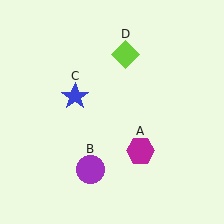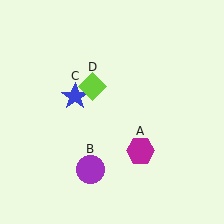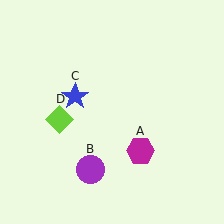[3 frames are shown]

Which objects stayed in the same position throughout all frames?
Magenta hexagon (object A) and purple circle (object B) and blue star (object C) remained stationary.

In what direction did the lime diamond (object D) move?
The lime diamond (object D) moved down and to the left.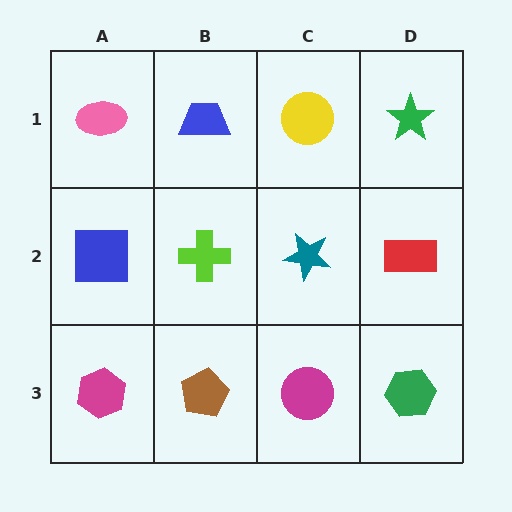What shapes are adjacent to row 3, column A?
A blue square (row 2, column A), a brown pentagon (row 3, column B).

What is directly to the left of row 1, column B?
A pink ellipse.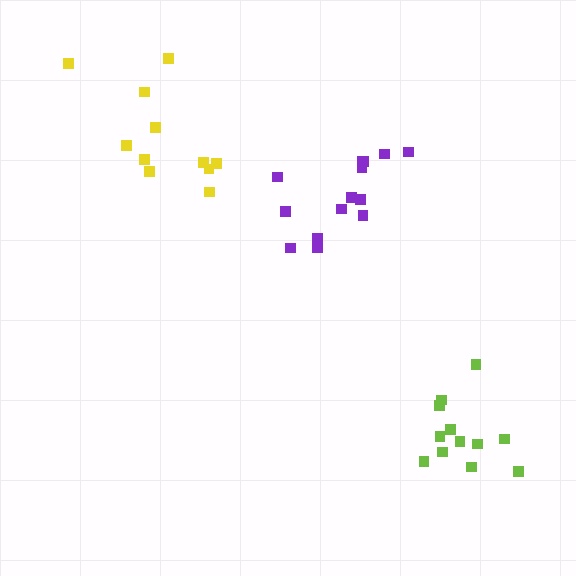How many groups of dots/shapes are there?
There are 3 groups.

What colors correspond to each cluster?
The clusters are colored: yellow, lime, purple.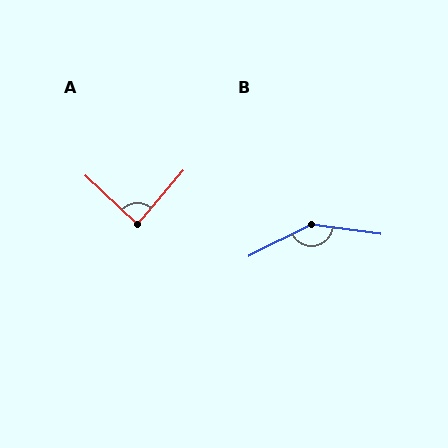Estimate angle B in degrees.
Approximately 146 degrees.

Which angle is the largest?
B, at approximately 146 degrees.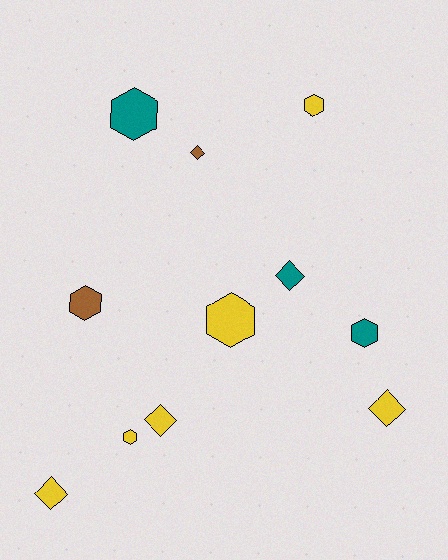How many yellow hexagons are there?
There are 3 yellow hexagons.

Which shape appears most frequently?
Hexagon, with 6 objects.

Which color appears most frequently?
Yellow, with 6 objects.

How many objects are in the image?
There are 11 objects.